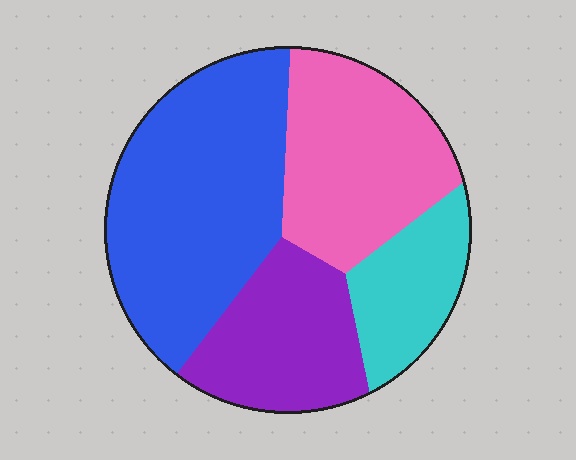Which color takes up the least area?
Cyan, at roughly 15%.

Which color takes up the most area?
Blue, at roughly 40%.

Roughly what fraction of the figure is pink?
Pink takes up about one quarter (1/4) of the figure.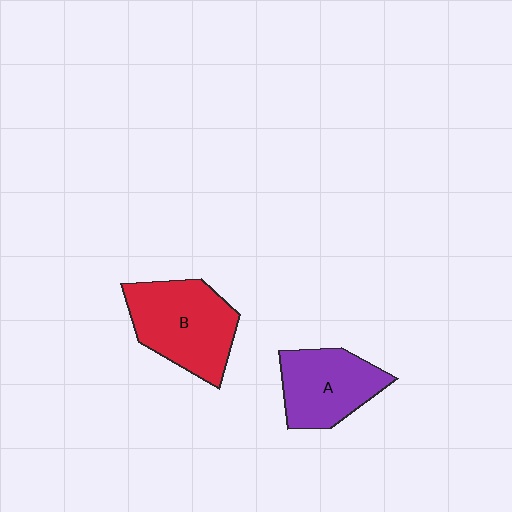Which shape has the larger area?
Shape B (red).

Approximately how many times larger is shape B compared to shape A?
Approximately 1.2 times.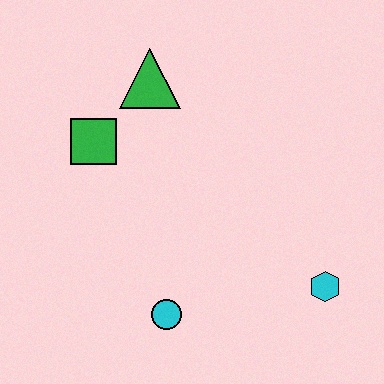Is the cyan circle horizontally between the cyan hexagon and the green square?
Yes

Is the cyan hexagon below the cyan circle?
No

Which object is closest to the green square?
The green triangle is closest to the green square.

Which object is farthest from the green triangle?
The cyan hexagon is farthest from the green triangle.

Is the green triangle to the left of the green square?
No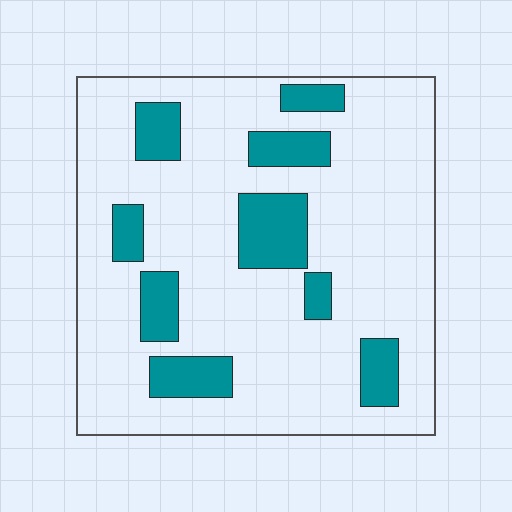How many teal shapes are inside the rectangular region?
9.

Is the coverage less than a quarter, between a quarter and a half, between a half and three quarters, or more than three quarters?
Less than a quarter.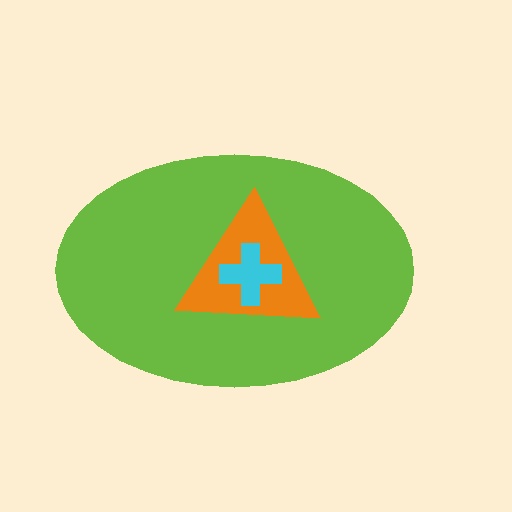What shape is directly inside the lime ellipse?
The orange triangle.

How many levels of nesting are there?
3.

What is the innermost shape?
The cyan cross.